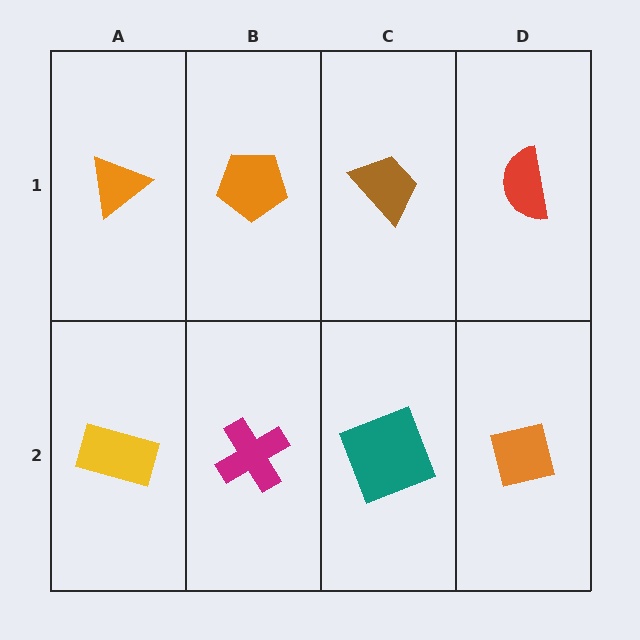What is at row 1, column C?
A brown trapezoid.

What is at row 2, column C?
A teal square.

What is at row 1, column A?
An orange triangle.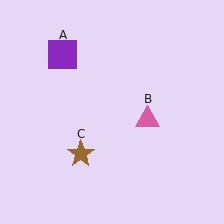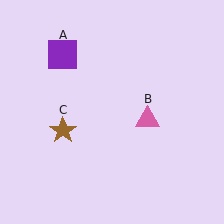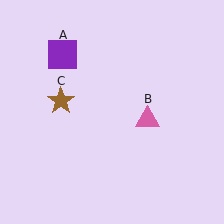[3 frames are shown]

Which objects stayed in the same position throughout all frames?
Purple square (object A) and pink triangle (object B) remained stationary.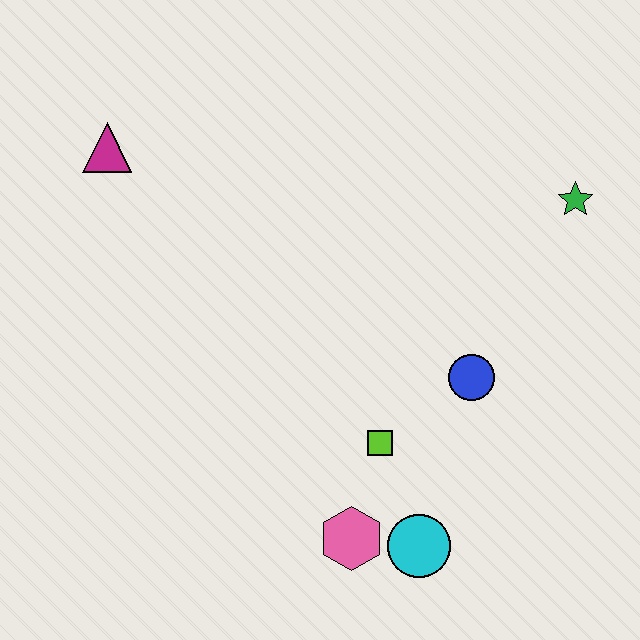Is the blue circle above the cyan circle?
Yes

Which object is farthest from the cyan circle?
The magenta triangle is farthest from the cyan circle.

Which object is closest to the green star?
The blue circle is closest to the green star.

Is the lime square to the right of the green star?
No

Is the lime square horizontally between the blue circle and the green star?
No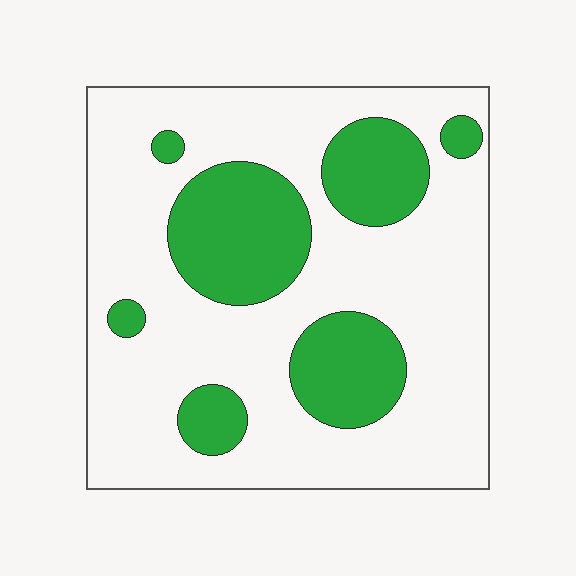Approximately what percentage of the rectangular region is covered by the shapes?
Approximately 25%.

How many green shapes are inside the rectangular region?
7.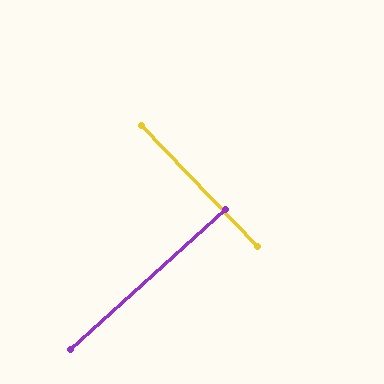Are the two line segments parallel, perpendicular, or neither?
Perpendicular — they meet at approximately 88°.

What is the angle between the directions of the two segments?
Approximately 88 degrees.